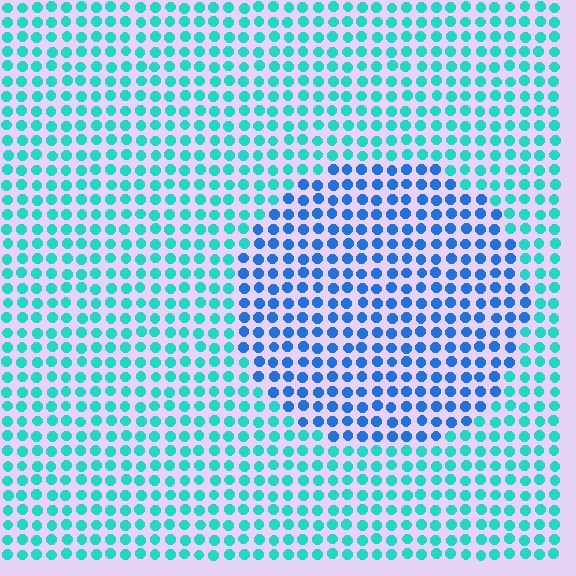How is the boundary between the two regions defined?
The boundary is defined purely by a slight shift in hue (about 40 degrees). Spacing, size, and orientation are identical on both sides.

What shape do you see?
I see a circle.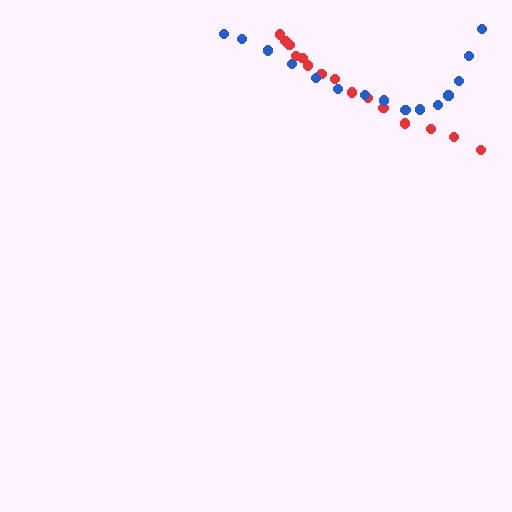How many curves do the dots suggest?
There are 2 distinct paths.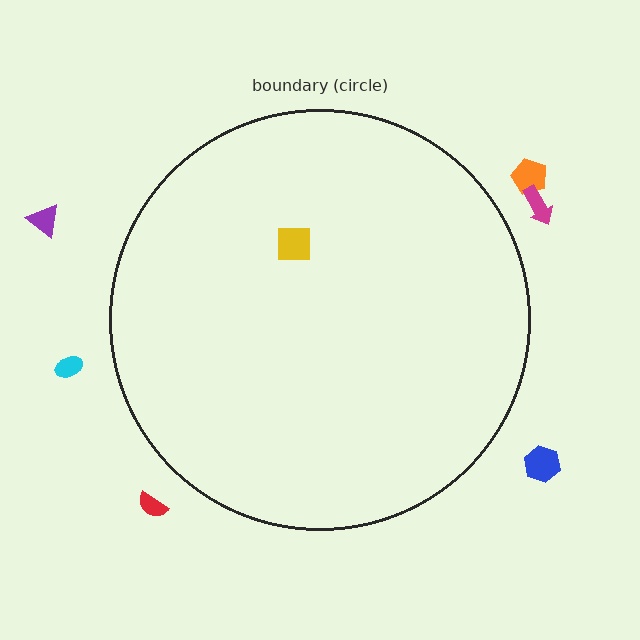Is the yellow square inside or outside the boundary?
Inside.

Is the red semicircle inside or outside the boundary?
Outside.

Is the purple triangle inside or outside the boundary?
Outside.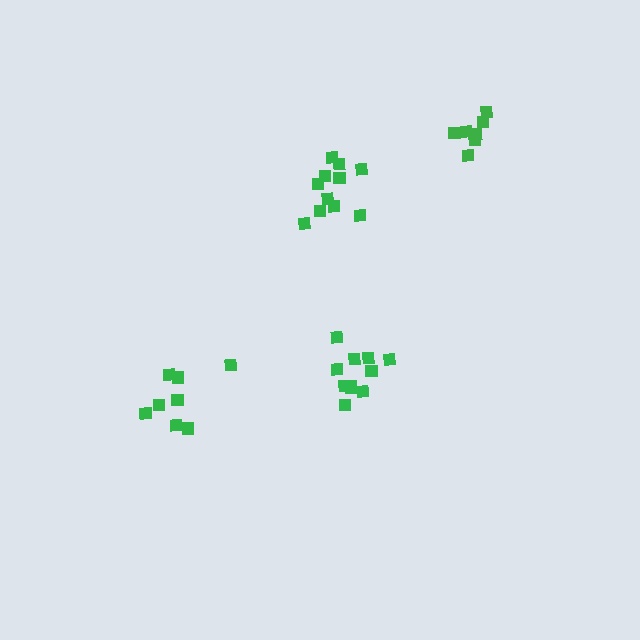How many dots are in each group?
Group 1: 8 dots, Group 2: 11 dots, Group 3: 7 dots, Group 4: 11 dots (37 total).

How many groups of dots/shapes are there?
There are 4 groups.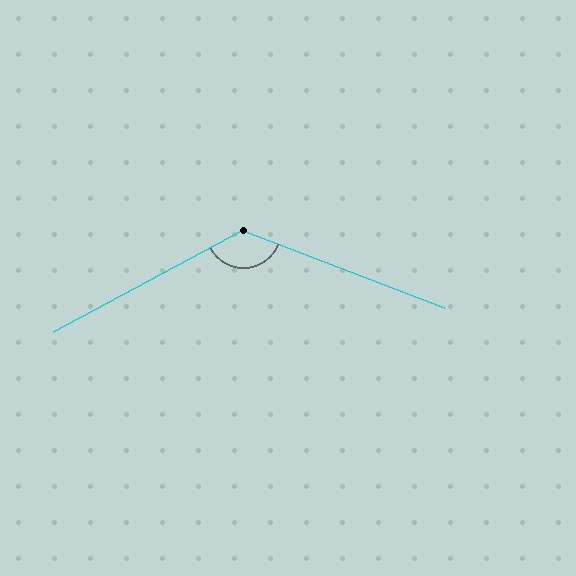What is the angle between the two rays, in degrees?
Approximately 131 degrees.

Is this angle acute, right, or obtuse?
It is obtuse.